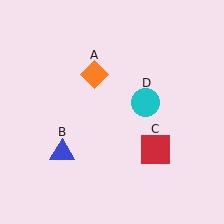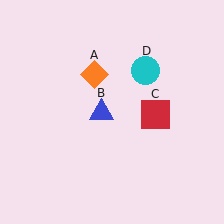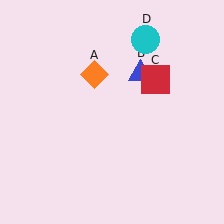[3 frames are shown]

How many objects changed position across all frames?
3 objects changed position: blue triangle (object B), red square (object C), cyan circle (object D).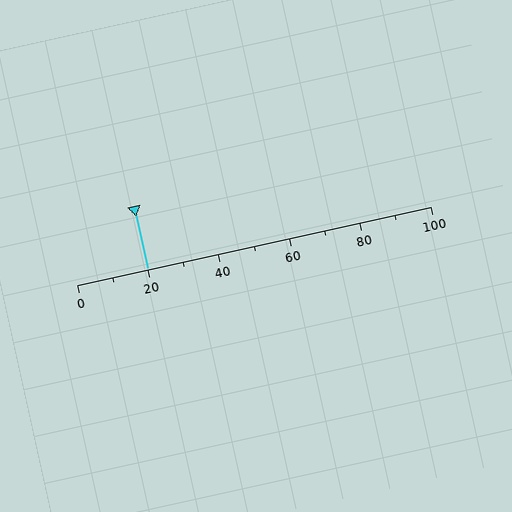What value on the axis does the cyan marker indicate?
The marker indicates approximately 20.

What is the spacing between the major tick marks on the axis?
The major ticks are spaced 20 apart.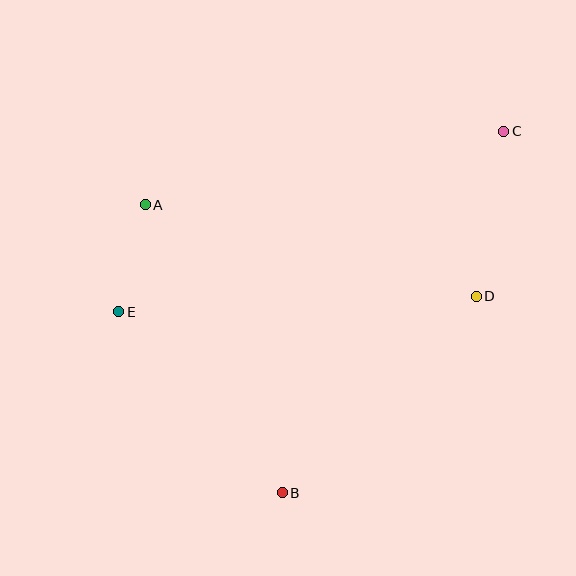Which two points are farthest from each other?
Points C and E are farthest from each other.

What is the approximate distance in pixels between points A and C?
The distance between A and C is approximately 366 pixels.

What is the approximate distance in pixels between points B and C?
The distance between B and C is approximately 424 pixels.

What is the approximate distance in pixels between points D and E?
The distance between D and E is approximately 358 pixels.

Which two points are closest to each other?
Points A and E are closest to each other.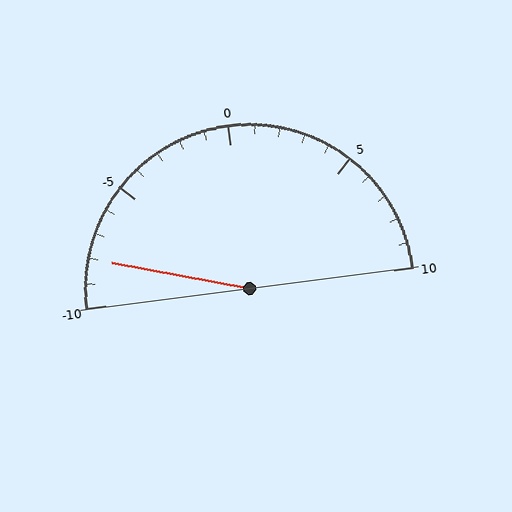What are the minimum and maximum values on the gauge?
The gauge ranges from -10 to 10.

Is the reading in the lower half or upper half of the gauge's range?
The reading is in the lower half of the range (-10 to 10).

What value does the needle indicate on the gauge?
The needle indicates approximately -8.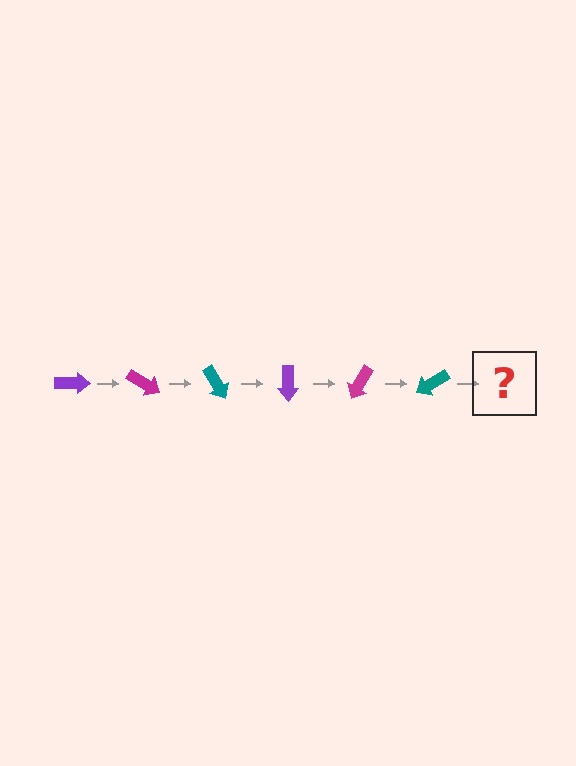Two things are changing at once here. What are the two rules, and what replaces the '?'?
The two rules are that it rotates 30 degrees each step and the color cycles through purple, magenta, and teal. The '?' should be a purple arrow, rotated 180 degrees from the start.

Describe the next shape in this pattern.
It should be a purple arrow, rotated 180 degrees from the start.